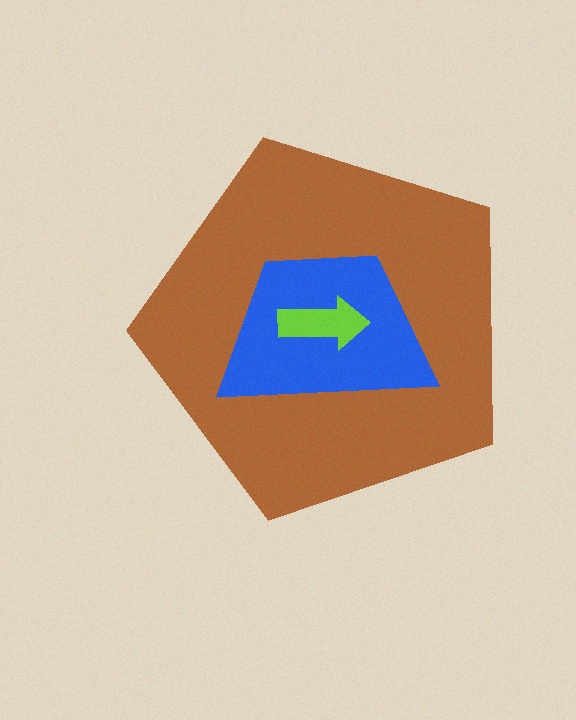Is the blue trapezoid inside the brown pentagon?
Yes.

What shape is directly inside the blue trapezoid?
The lime arrow.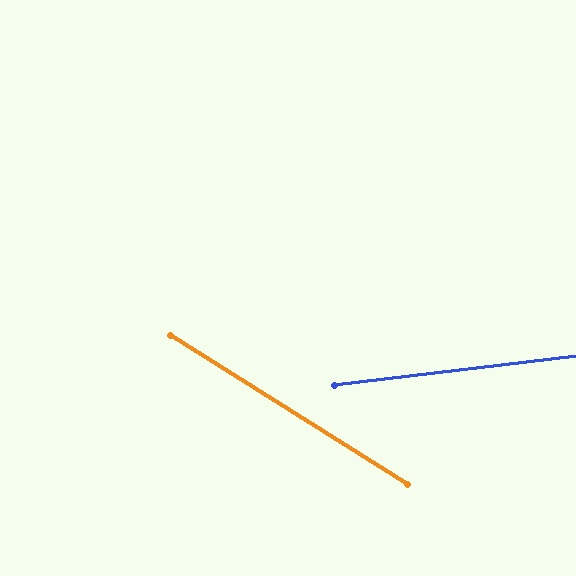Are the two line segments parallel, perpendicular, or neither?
Neither parallel nor perpendicular — they differ by about 39°.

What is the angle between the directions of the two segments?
Approximately 39 degrees.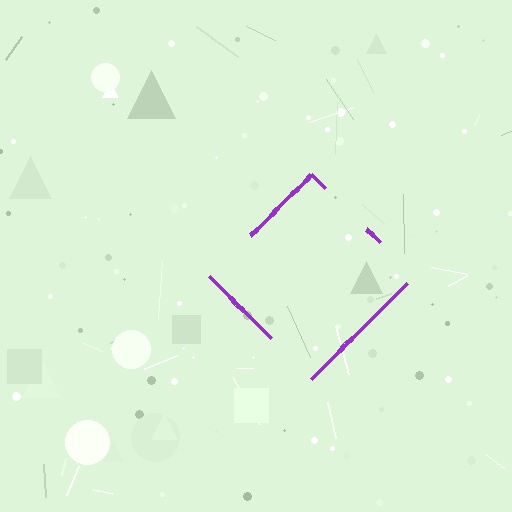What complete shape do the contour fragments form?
The contour fragments form a diamond.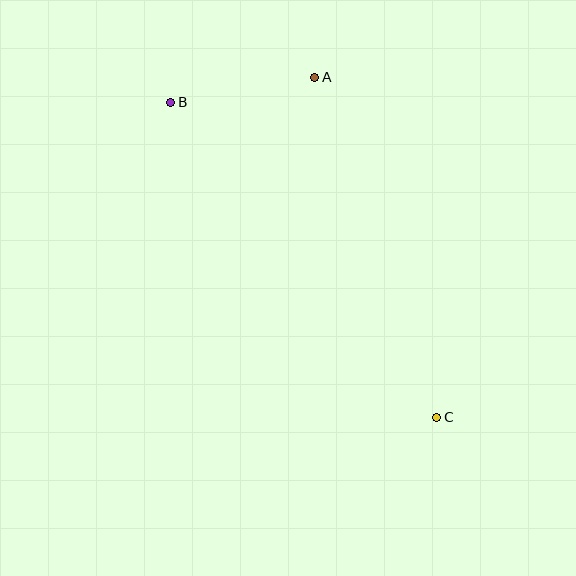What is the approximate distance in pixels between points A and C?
The distance between A and C is approximately 361 pixels.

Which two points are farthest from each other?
Points B and C are farthest from each other.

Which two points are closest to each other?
Points A and B are closest to each other.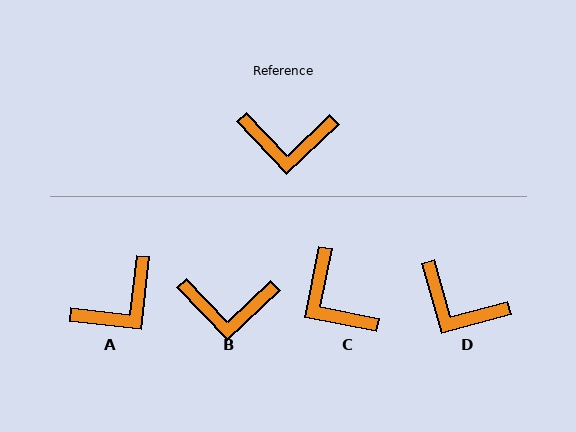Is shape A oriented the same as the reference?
No, it is off by about 40 degrees.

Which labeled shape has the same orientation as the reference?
B.